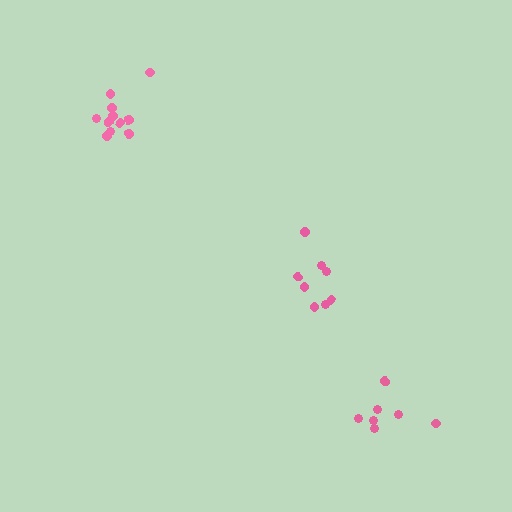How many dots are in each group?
Group 1: 11 dots, Group 2: 7 dots, Group 3: 8 dots (26 total).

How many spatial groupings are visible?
There are 3 spatial groupings.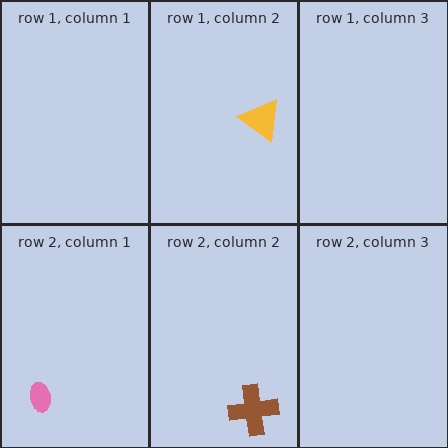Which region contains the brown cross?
The row 2, column 2 region.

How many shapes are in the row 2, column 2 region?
1.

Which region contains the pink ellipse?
The row 2, column 1 region.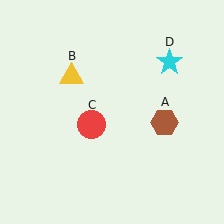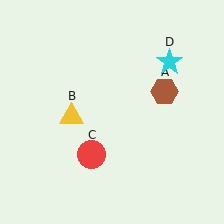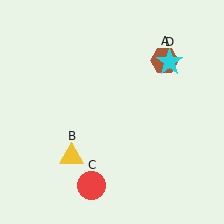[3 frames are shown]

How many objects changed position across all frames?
3 objects changed position: brown hexagon (object A), yellow triangle (object B), red circle (object C).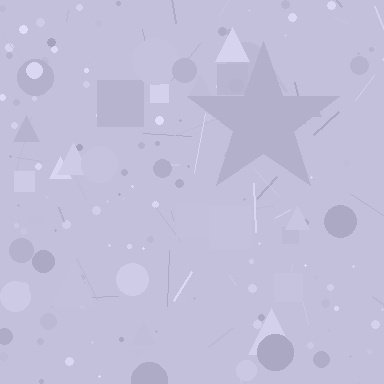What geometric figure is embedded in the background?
A star is embedded in the background.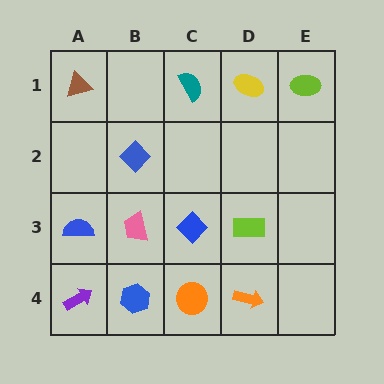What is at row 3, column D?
A lime rectangle.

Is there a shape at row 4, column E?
No, that cell is empty.